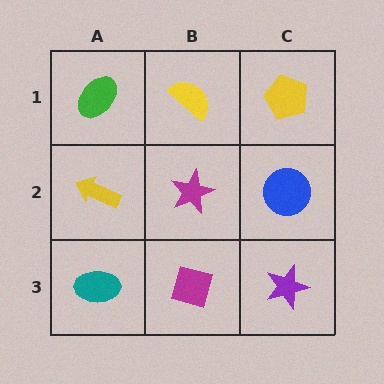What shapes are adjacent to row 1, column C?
A blue circle (row 2, column C), a yellow semicircle (row 1, column B).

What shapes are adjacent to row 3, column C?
A blue circle (row 2, column C), a magenta square (row 3, column B).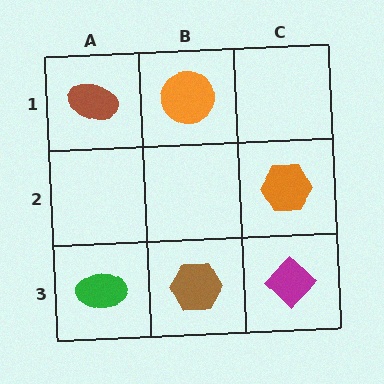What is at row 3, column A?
A green ellipse.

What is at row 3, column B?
A brown hexagon.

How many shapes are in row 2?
1 shape.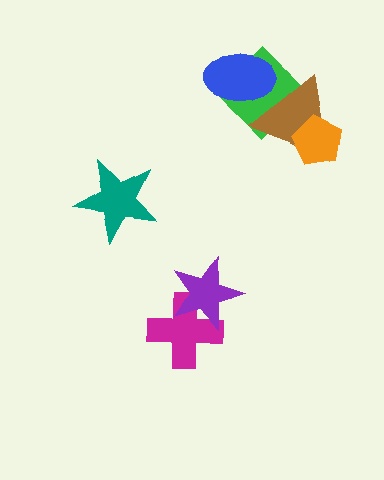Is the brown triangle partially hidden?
Yes, it is partially covered by another shape.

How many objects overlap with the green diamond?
2 objects overlap with the green diamond.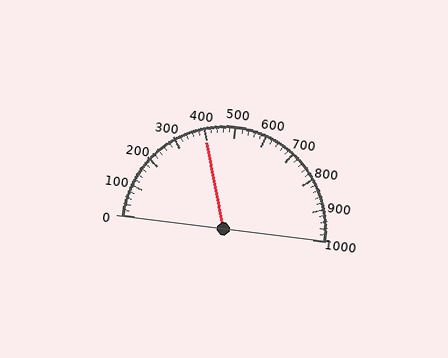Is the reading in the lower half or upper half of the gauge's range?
The reading is in the lower half of the range (0 to 1000).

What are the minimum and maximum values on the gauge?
The gauge ranges from 0 to 1000.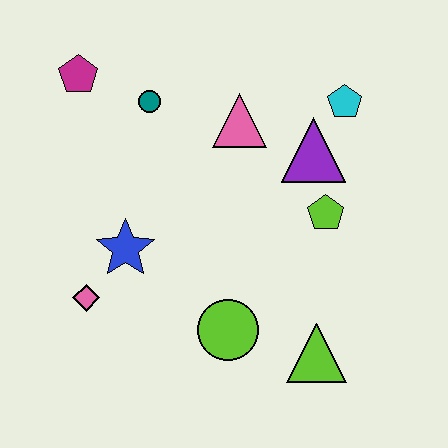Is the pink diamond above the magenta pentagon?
No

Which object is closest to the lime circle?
The lime triangle is closest to the lime circle.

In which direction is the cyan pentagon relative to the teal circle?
The cyan pentagon is to the right of the teal circle.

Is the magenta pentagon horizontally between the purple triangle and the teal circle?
No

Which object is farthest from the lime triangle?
The magenta pentagon is farthest from the lime triangle.